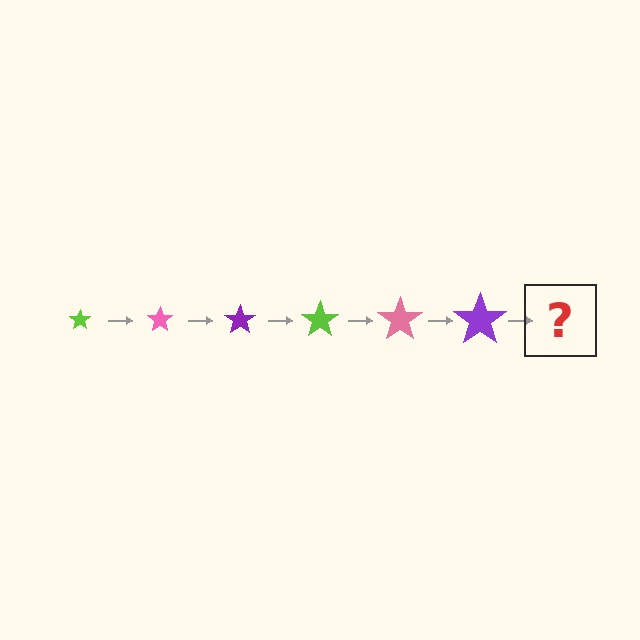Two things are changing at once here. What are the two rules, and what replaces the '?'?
The two rules are that the star grows larger each step and the color cycles through lime, pink, and purple. The '?' should be a lime star, larger than the previous one.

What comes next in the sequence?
The next element should be a lime star, larger than the previous one.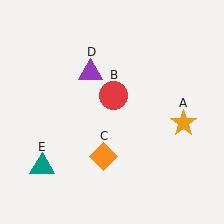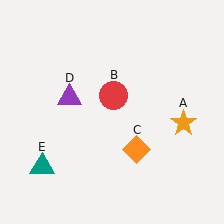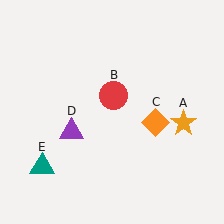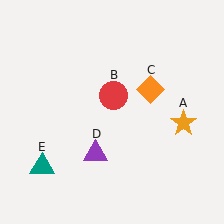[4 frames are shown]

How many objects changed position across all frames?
2 objects changed position: orange diamond (object C), purple triangle (object D).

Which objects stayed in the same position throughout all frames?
Orange star (object A) and red circle (object B) and teal triangle (object E) remained stationary.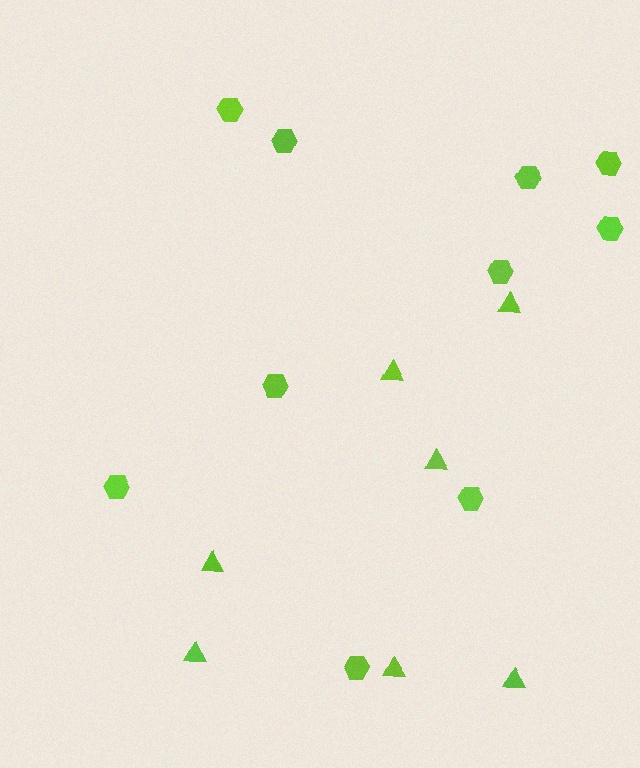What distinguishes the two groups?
There are 2 groups: one group of triangles (7) and one group of hexagons (10).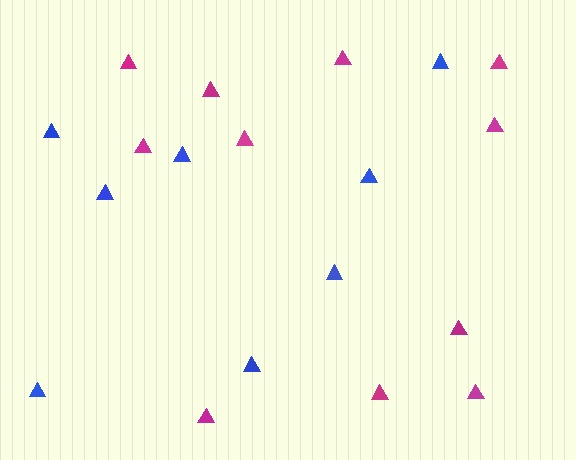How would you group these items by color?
There are 2 groups: one group of blue triangles (8) and one group of magenta triangles (11).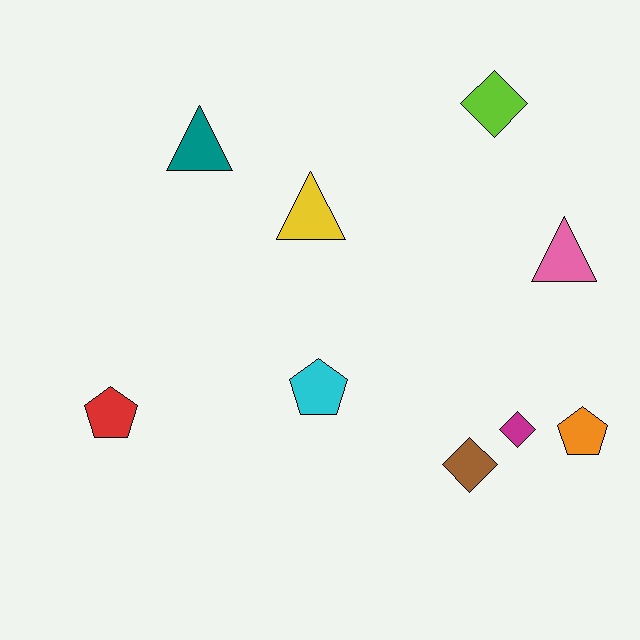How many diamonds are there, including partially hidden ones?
There are 3 diamonds.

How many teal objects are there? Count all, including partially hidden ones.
There is 1 teal object.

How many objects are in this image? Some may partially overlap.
There are 9 objects.